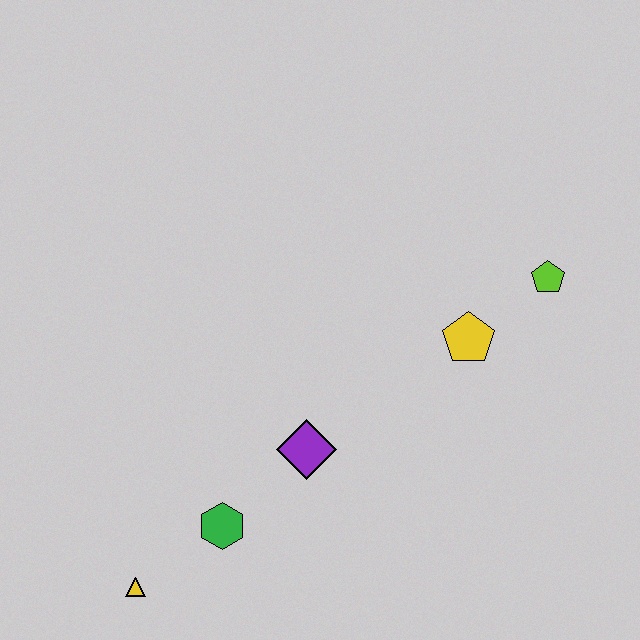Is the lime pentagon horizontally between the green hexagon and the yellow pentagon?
No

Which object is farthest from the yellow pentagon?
The yellow triangle is farthest from the yellow pentagon.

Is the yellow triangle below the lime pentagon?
Yes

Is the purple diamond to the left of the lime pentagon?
Yes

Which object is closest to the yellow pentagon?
The lime pentagon is closest to the yellow pentagon.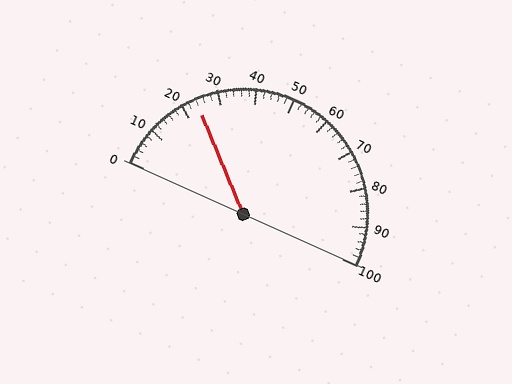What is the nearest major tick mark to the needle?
The nearest major tick mark is 20.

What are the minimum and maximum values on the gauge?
The gauge ranges from 0 to 100.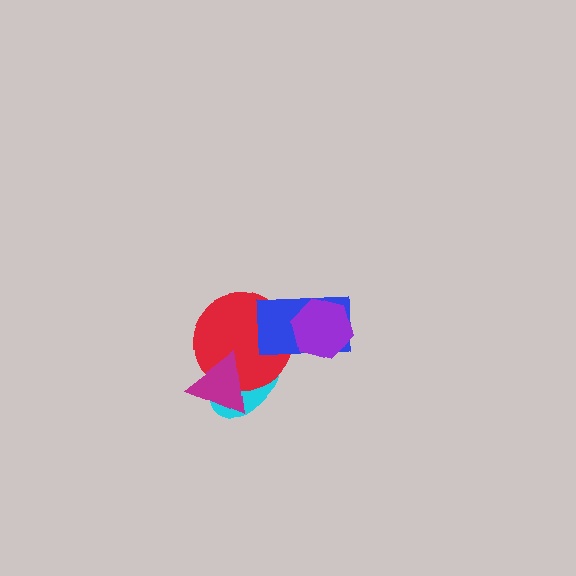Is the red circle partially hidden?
Yes, it is partially covered by another shape.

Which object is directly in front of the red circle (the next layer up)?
The blue rectangle is directly in front of the red circle.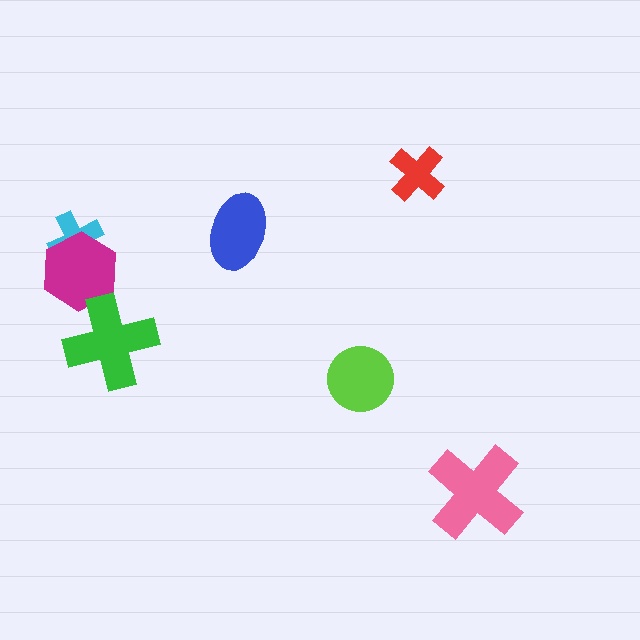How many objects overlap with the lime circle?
0 objects overlap with the lime circle.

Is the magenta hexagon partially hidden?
Yes, it is partially covered by another shape.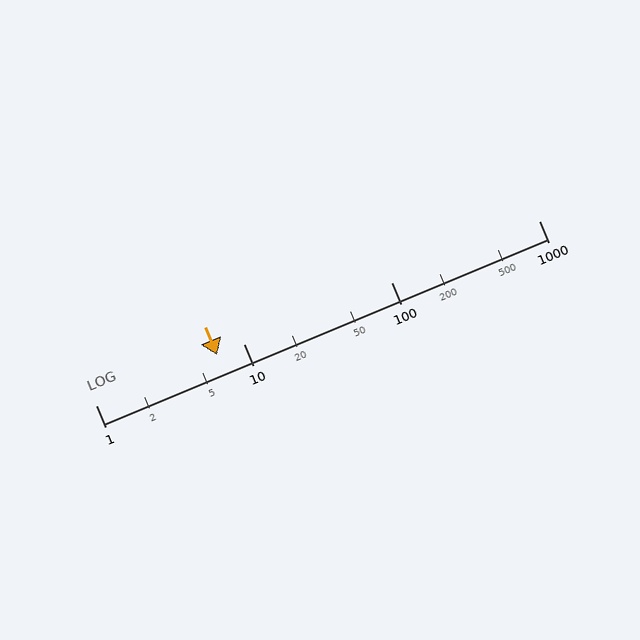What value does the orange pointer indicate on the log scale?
The pointer indicates approximately 6.6.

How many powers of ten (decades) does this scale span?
The scale spans 3 decades, from 1 to 1000.